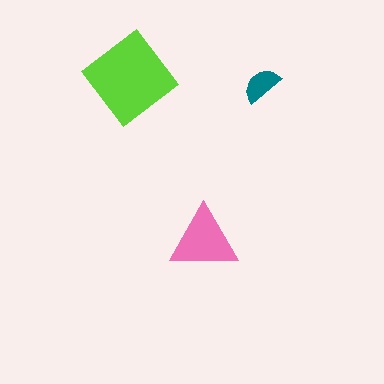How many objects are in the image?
There are 3 objects in the image.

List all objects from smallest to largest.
The teal semicircle, the pink triangle, the lime diamond.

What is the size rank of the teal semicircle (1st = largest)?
3rd.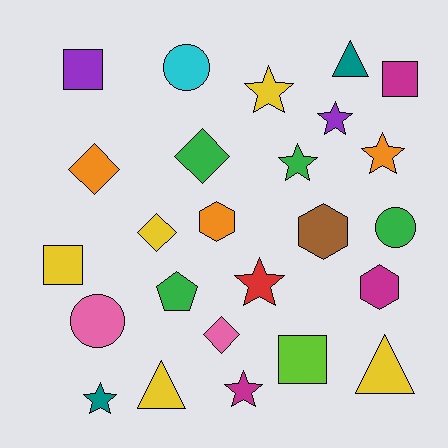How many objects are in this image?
There are 25 objects.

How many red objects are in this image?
There is 1 red object.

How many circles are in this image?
There are 3 circles.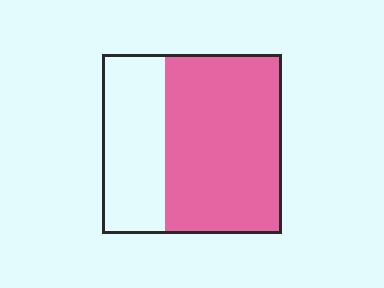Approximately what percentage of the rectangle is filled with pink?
Approximately 65%.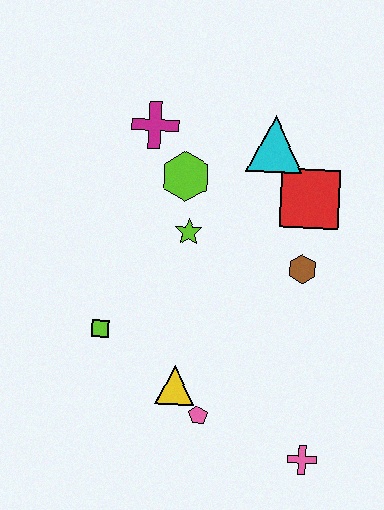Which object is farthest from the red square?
The pink cross is farthest from the red square.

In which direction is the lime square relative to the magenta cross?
The lime square is below the magenta cross.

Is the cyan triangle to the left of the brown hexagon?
Yes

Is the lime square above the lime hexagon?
No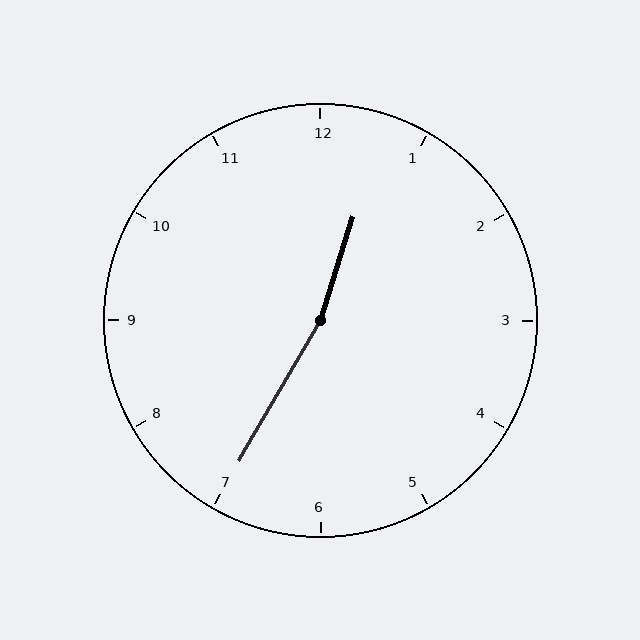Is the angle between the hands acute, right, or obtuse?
It is obtuse.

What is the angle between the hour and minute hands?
Approximately 168 degrees.